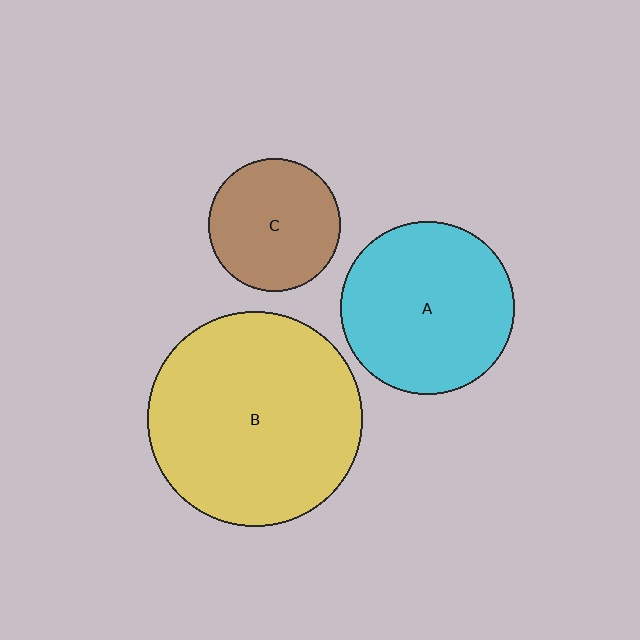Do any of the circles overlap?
No, none of the circles overlap.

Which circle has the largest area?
Circle B (yellow).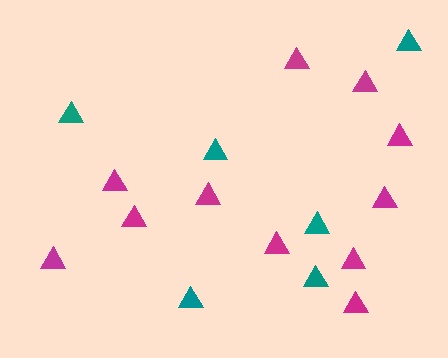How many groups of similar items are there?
There are 2 groups: one group of magenta triangles (11) and one group of teal triangles (6).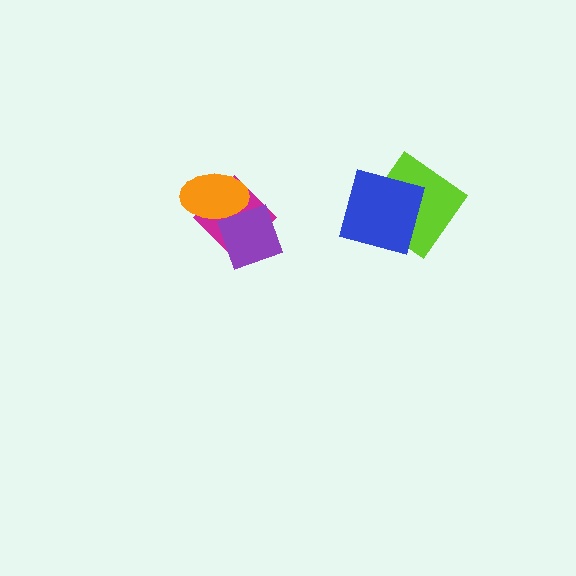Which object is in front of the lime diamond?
The blue diamond is in front of the lime diamond.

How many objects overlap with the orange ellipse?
2 objects overlap with the orange ellipse.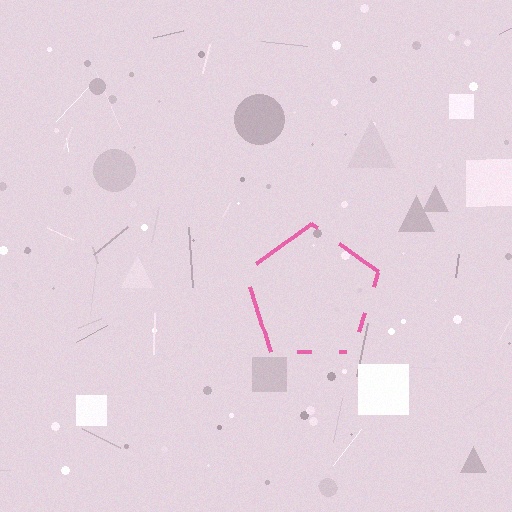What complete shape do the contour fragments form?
The contour fragments form a pentagon.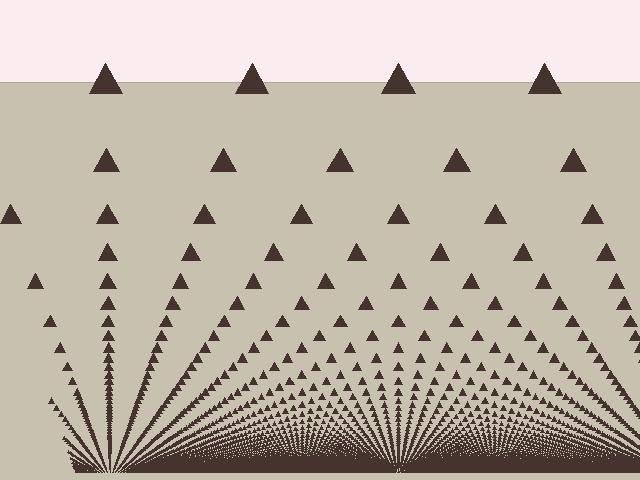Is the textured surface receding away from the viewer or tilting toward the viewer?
The surface appears to tilt toward the viewer. Texture elements get larger and sparser toward the top.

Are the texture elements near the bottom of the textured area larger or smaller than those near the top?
Smaller. The gradient is inverted — elements near the bottom are smaller and denser.